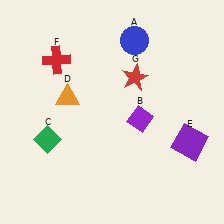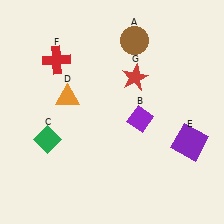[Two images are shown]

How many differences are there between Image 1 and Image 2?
There is 1 difference between the two images.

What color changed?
The circle (A) changed from blue in Image 1 to brown in Image 2.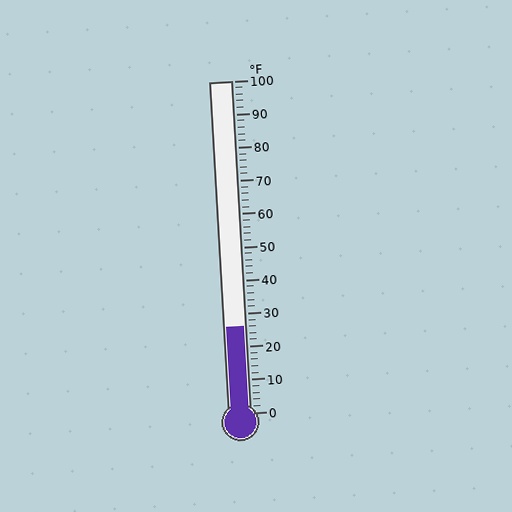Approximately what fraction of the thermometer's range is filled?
The thermometer is filled to approximately 25% of its range.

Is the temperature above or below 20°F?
The temperature is above 20°F.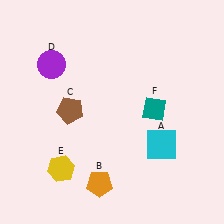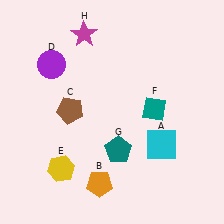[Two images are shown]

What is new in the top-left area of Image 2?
A magenta star (H) was added in the top-left area of Image 2.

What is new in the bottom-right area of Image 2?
A teal pentagon (G) was added in the bottom-right area of Image 2.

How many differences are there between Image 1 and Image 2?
There are 2 differences between the two images.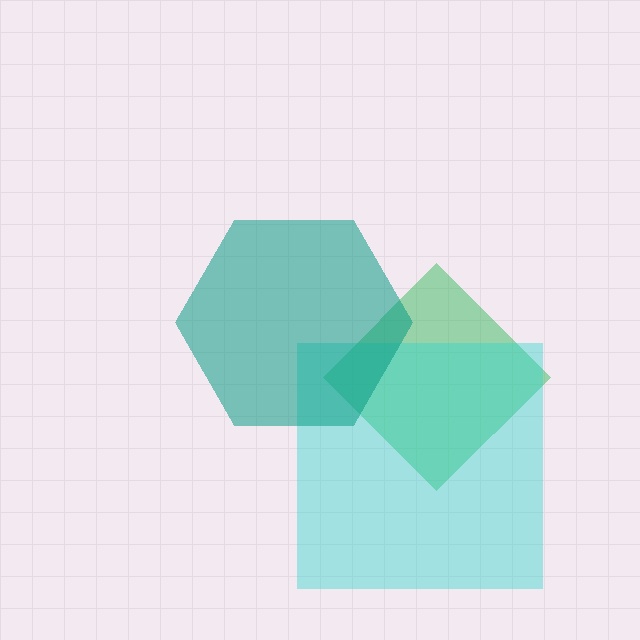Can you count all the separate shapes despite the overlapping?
Yes, there are 3 separate shapes.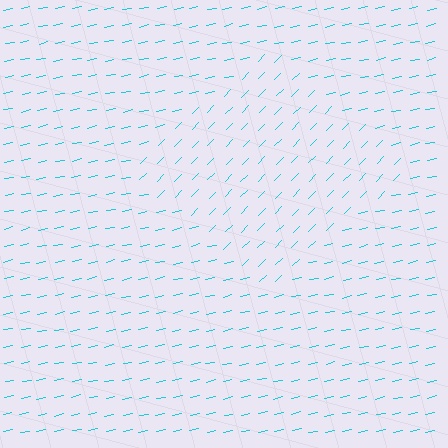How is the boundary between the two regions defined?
The boundary is defined purely by a change in line orientation (approximately 34 degrees difference). All lines are the same color and thickness.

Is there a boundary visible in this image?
Yes, there is a texture boundary formed by a change in line orientation.